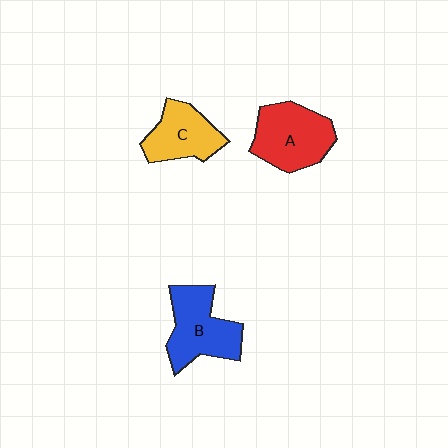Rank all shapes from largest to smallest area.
From largest to smallest: A (red), B (blue), C (yellow).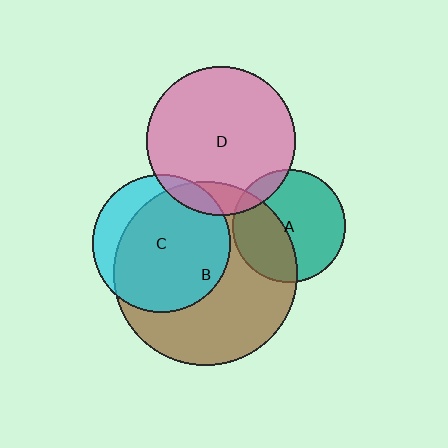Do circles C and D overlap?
Yes.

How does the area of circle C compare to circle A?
Approximately 1.5 times.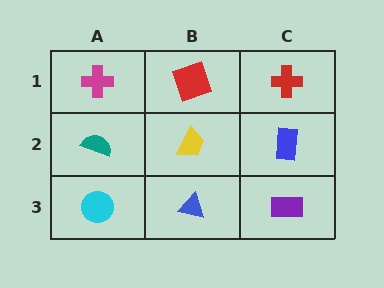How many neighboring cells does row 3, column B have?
3.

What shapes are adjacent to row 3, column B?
A yellow trapezoid (row 2, column B), a cyan circle (row 3, column A), a purple rectangle (row 3, column C).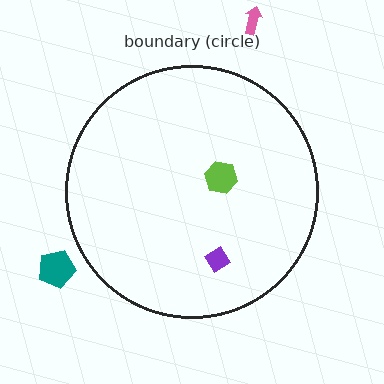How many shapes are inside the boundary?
2 inside, 2 outside.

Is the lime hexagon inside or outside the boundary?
Inside.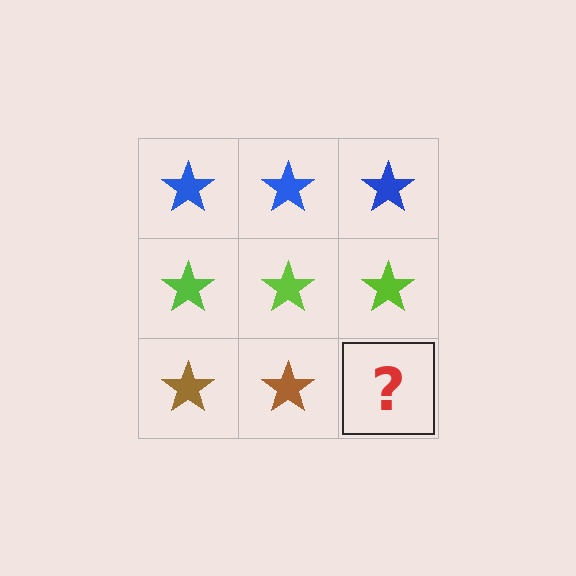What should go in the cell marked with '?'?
The missing cell should contain a brown star.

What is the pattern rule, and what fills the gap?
The rule is that each row has a consistent color. The gap should be filled with a brown star.